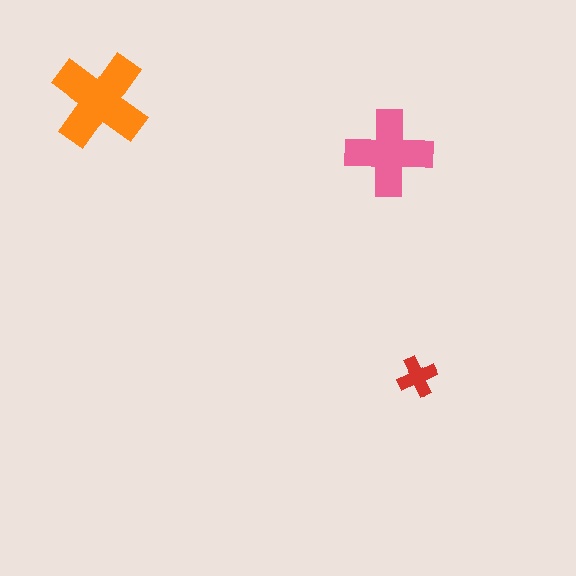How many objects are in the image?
There are 3 objects in the image.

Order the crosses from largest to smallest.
the orange one, the pink one, the red one.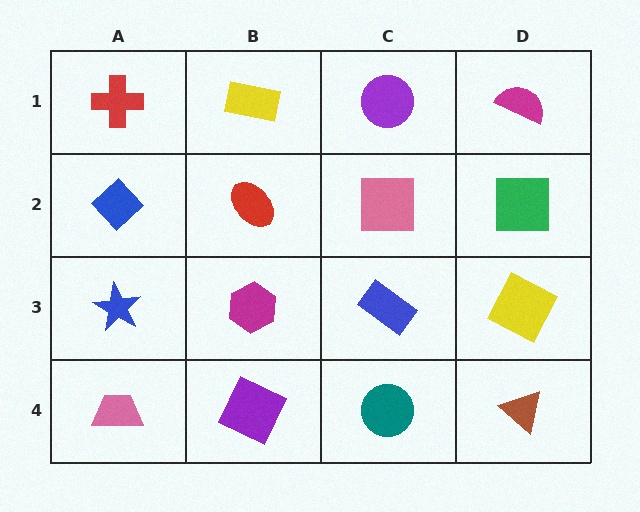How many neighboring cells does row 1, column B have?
3.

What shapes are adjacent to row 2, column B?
A yellow rectangle (row 1, column B), a magenta hexagon (row 3, column B), a blue diamond (row 2, column A), a pink square (row 2, column C).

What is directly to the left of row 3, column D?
A blue rectangle.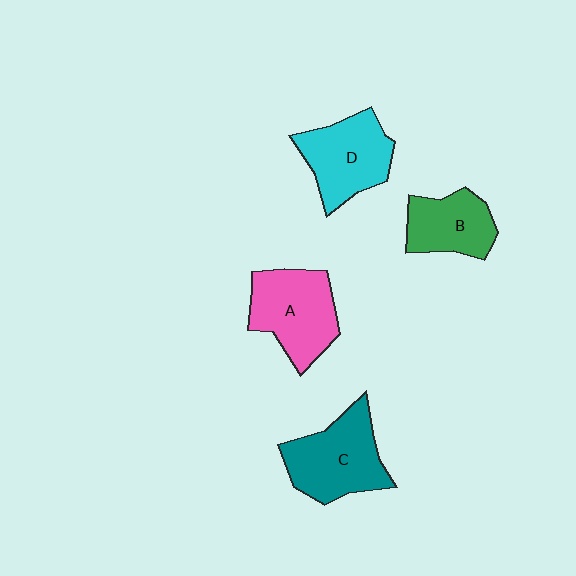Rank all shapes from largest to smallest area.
From largest to smallest: C (teal), A (pink), D (cyan), B (green).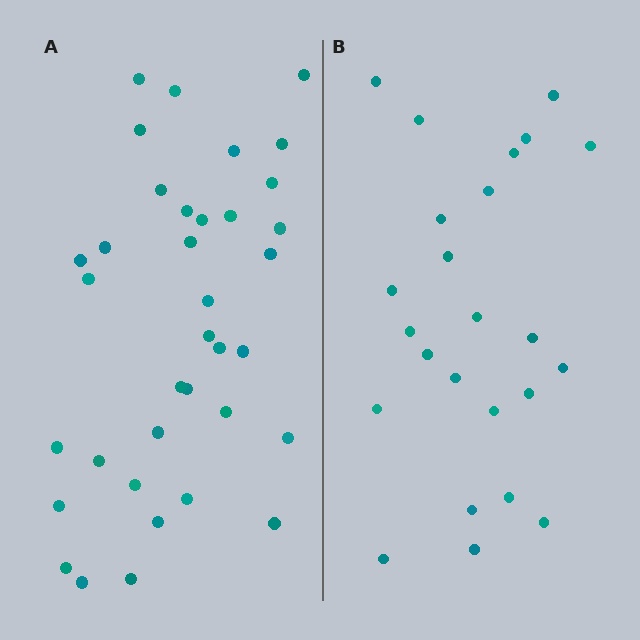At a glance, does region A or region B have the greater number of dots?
Region A (the left region) has more dots.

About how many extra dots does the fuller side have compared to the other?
Region A has roughly 12 or so more dots than region B.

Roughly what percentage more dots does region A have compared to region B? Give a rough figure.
About 50% more.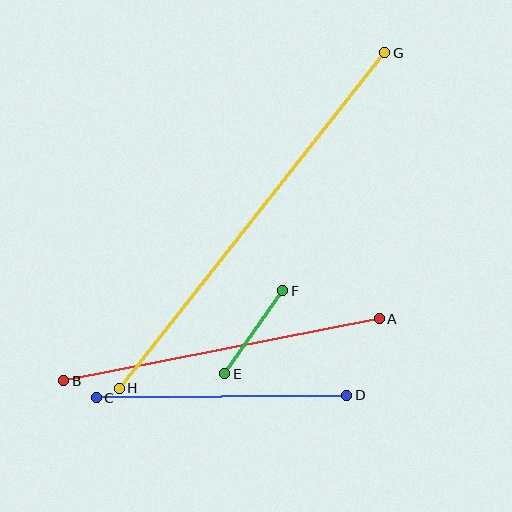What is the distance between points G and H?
The distance is approximately 428 pixels.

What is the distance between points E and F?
The distance is approximately 101 pixels.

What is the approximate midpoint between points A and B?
The midpoint is at approximately (221, 350) pixels.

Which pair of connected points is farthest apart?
Points G and H are farthest apart.